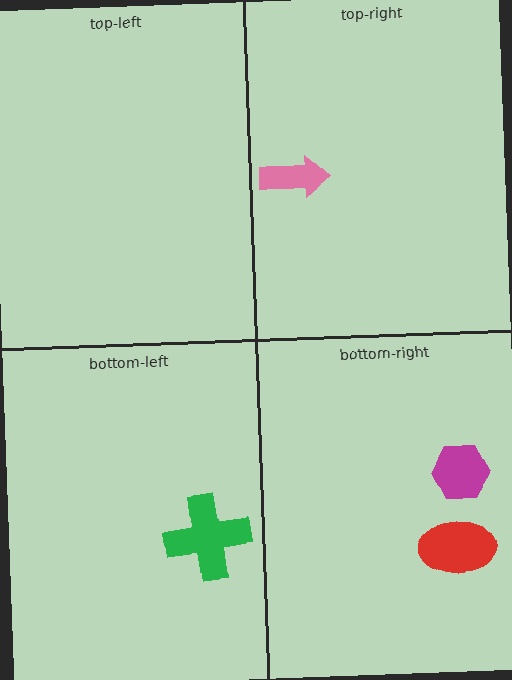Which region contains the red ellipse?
The bottom-right region.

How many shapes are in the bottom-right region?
2.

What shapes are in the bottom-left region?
The green cross.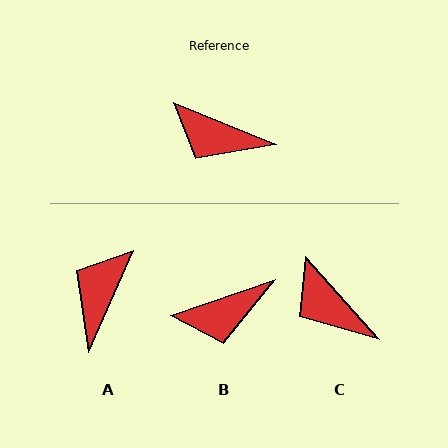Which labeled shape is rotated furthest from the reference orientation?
A, about 92 degrees away.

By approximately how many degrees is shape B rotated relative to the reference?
Approximately 41 degrees counter-clockwise.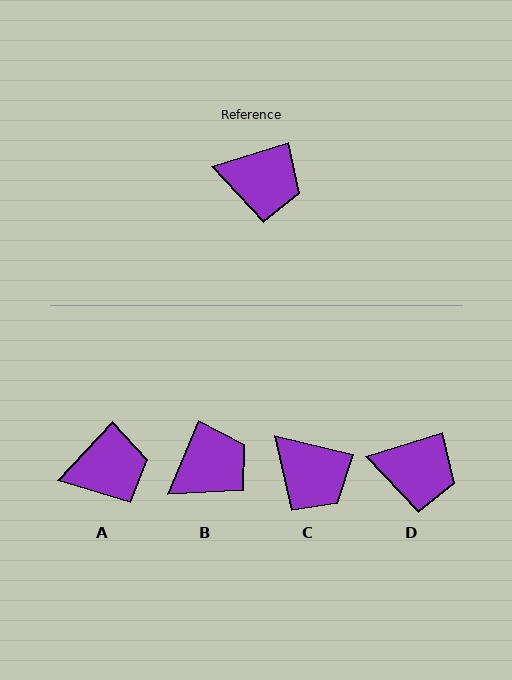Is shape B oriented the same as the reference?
No, it is off by about 50 degrees.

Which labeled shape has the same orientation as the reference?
D.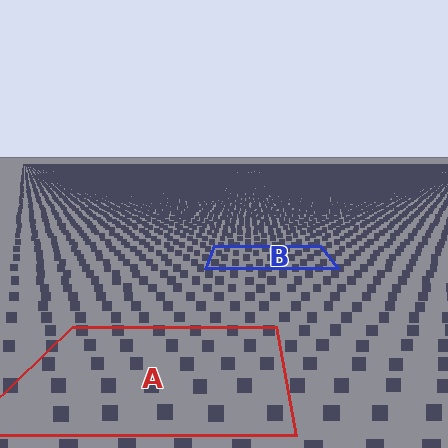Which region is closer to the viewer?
Region A is closer. The texture elements there are larger and more spread out.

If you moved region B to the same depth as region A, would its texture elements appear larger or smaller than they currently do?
They would appear larger. At a closer depth, the same texture elements are projected at a bigger on-screen size.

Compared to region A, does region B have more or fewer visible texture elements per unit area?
Region B has more texture elements per unit area — they are packed more densely because it is farther away.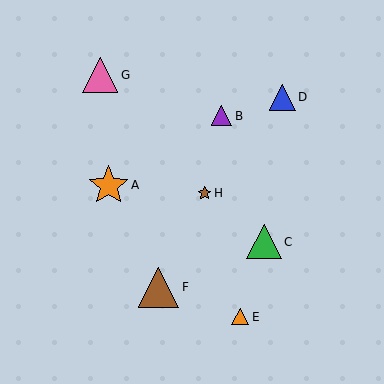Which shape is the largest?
The orange star (labeled A) is the largest.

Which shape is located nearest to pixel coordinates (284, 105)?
The blue triangle (labeled D) at (282, 97) is nearest to that location.